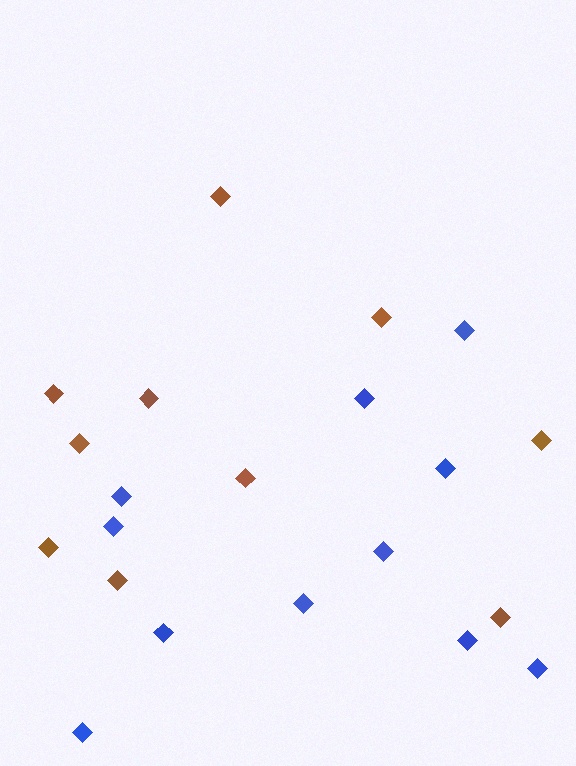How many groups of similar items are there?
There are 2 groups: one group of brown diamonds (10) and one group of blue diamonds (11).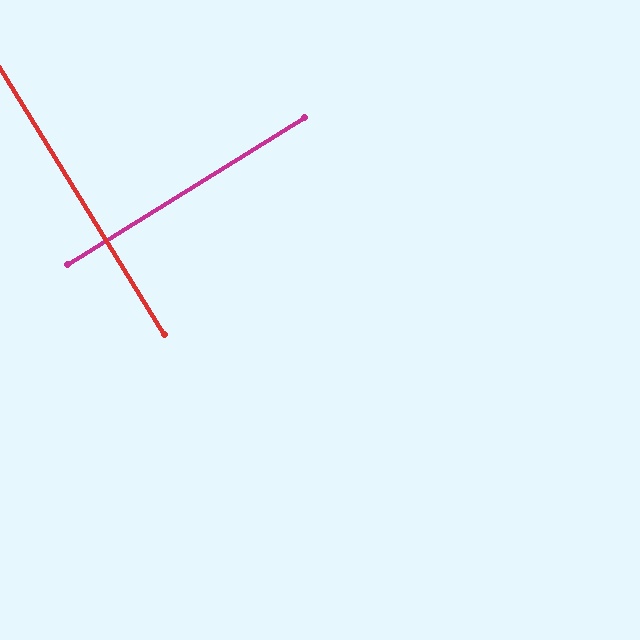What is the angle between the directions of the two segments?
Approximately 90 degrees.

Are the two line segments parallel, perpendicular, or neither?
Perpendicular — they meet at approximately 90°.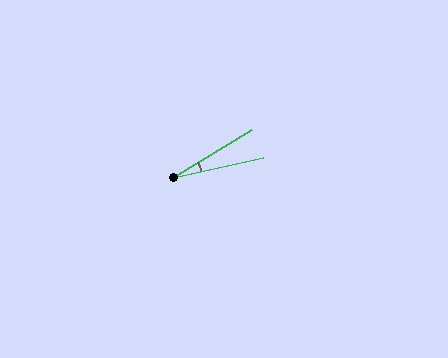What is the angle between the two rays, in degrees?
Approximately 18 degrees.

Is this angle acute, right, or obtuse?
It is acute.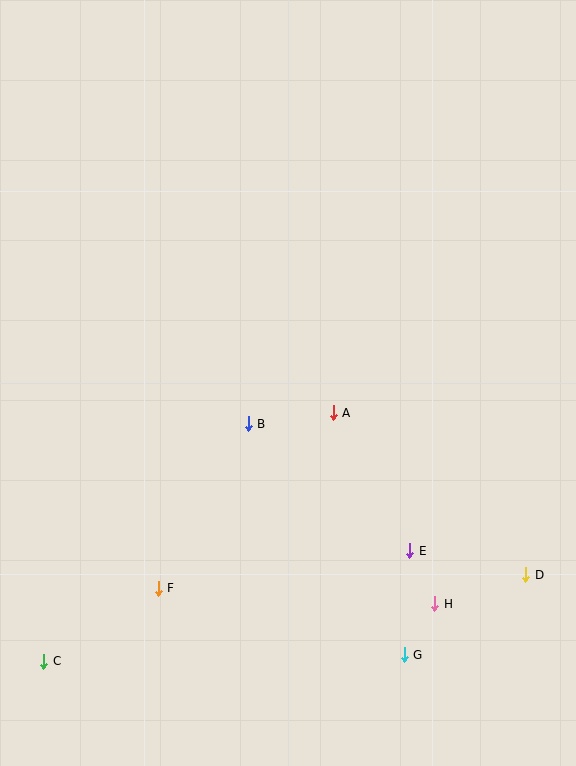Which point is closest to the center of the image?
Point A at (333, 413) is closest to the center.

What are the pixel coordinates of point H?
Point H is at (435, 604).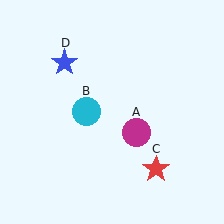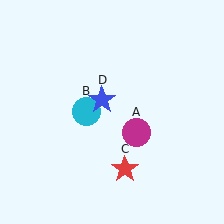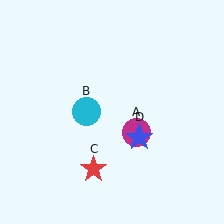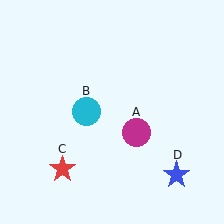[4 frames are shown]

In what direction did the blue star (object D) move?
The blue star (object D) moved down and to the right.